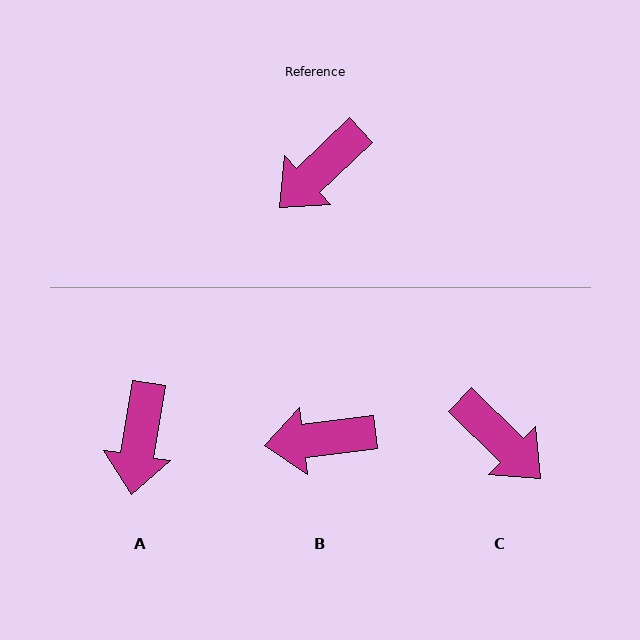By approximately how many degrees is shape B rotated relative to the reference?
Approximately 36 degrees clockwise.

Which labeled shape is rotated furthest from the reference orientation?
C, about 92 degrees away.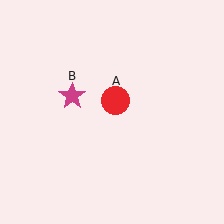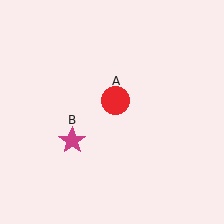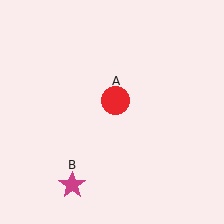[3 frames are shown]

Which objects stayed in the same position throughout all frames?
Red circle (object A) remained stationary.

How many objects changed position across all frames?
1 object changed position: magenta star (object B).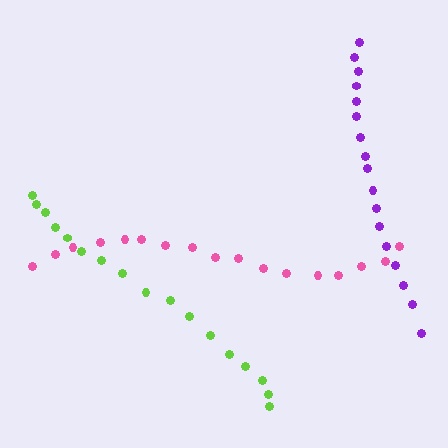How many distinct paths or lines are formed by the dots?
There are 3 distinct paths.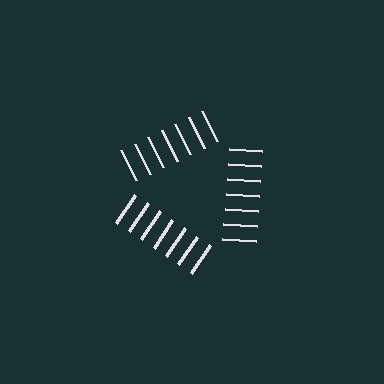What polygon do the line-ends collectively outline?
An illusory triangle — the line segments terminate on its edges but no continuous stroke is drawn.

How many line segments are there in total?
21 — 7 along each of the 3 edges.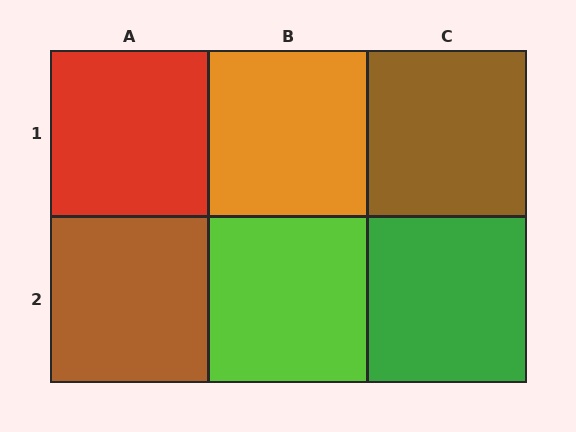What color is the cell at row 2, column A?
Brown.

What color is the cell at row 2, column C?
Green.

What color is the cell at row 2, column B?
Lime.